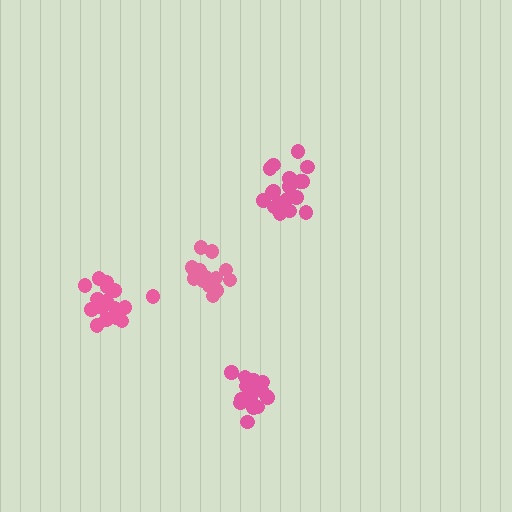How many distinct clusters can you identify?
There are 4 distinct clusters.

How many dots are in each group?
Group 1: 18 dots, Group 2: 15 dots, Group 3: 15 dots, Group 4: 18 dots (66 total).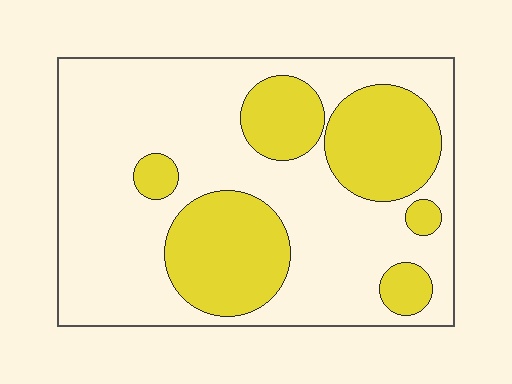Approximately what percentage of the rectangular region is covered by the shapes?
Approximately 30%.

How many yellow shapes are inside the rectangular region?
6.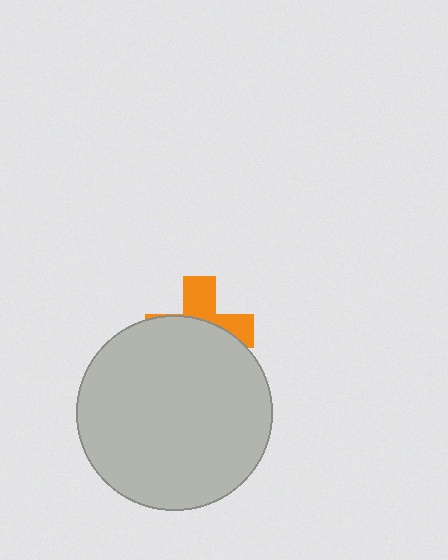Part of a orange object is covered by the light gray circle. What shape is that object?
It is a cross.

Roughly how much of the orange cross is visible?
A small part of it is visible (roughly 38%).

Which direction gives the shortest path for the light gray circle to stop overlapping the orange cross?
Moving down gives the shortest separation.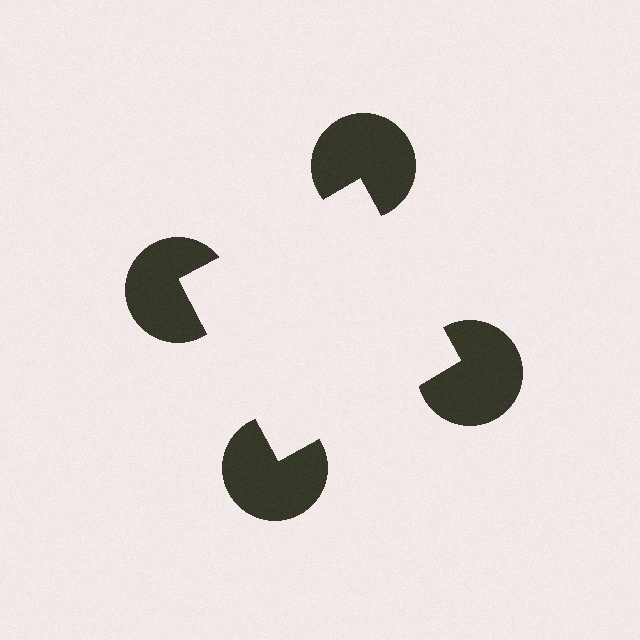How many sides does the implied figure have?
4 sides.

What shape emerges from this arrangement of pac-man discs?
An illusory square — its edges are inferred from the aligned wedge cuts in the pac-man discs, not physically drawn.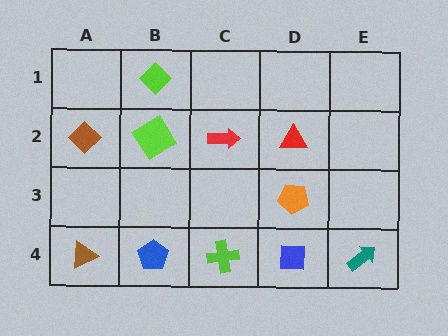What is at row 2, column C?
A red arrow.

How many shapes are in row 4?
5 shapes.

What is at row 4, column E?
A teal arrow.